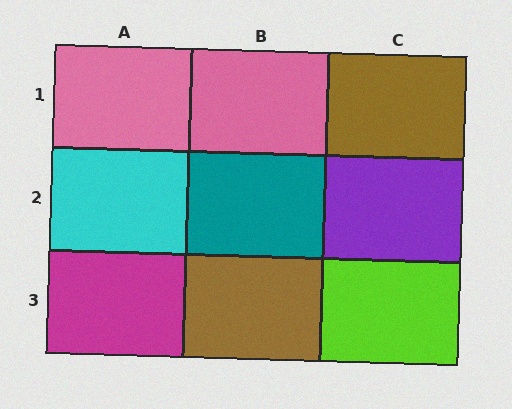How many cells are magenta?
1 cell is magenta.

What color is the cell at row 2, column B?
Teal.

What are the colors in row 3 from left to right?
Magenta, brown, lime.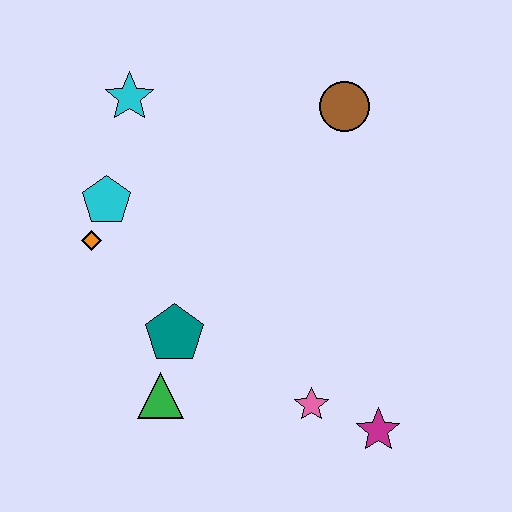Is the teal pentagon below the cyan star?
Yes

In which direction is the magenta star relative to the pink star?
The magenta star is to the right of the pink star.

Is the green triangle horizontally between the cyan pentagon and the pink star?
Yes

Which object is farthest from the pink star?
The cyan star is farthest from the pink star.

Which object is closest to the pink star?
The magenta star is closest to the pink star.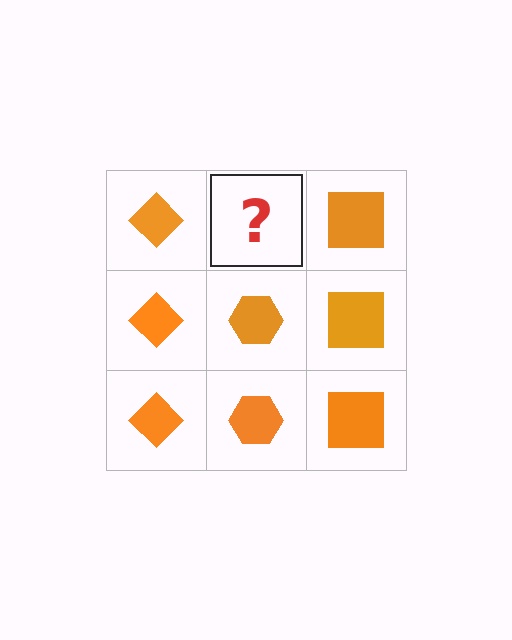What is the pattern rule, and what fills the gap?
The rule is that each column has a consistent shape. The gap should be filled with an orange hexagon.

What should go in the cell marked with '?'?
The missing cell should contain an orange hexagon.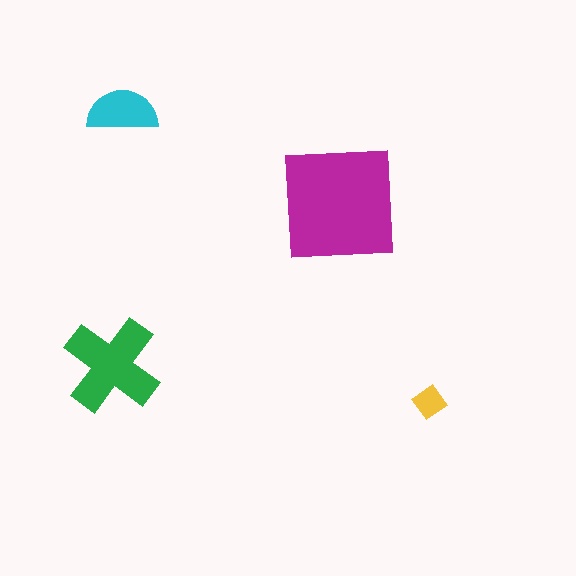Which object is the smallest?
The yellow diamond.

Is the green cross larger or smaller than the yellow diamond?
Larger.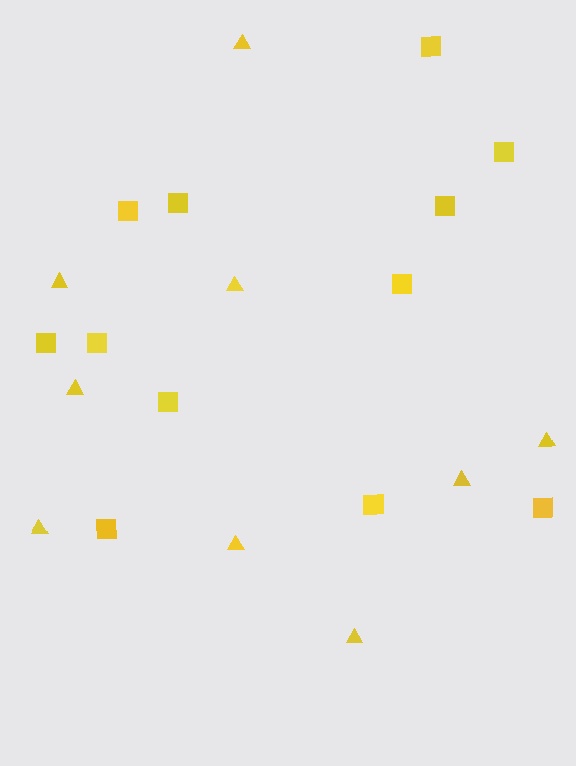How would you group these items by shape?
There are 2 groups: one group of squares (12) and one group of triangles (9).